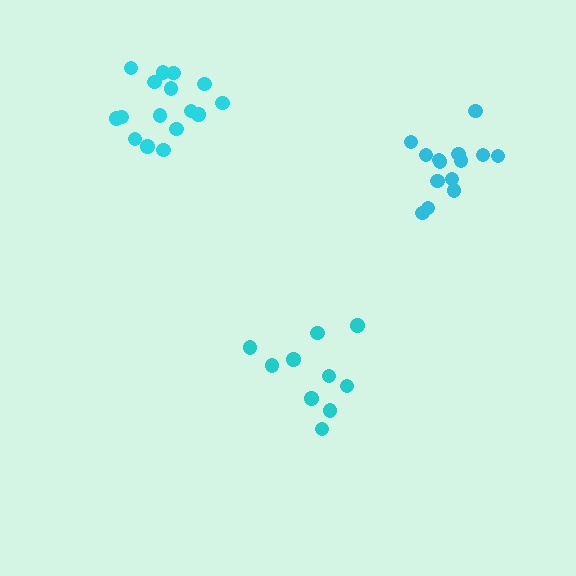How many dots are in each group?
Group 1: 14 dots, Group 2: 16 dots, Group 3: 10 dots (40 total).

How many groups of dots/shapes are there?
There are 3 groups.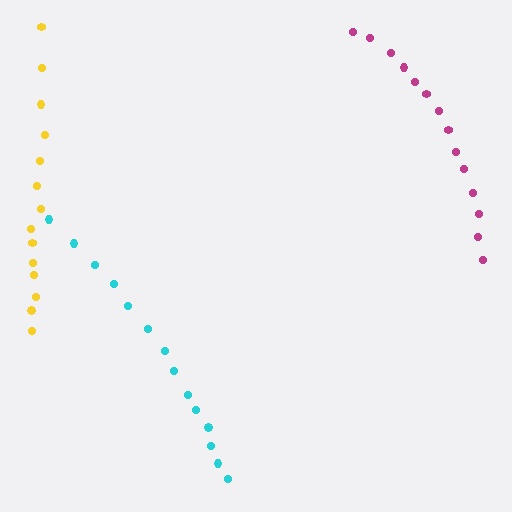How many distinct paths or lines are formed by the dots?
There are 3 distinct paths.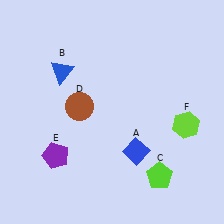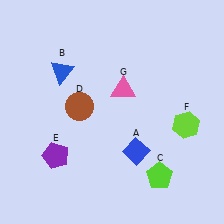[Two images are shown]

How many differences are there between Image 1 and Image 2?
There is 1 difference between the two images.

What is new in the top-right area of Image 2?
A pink triangle (G) was added in the top-right area of Image 2.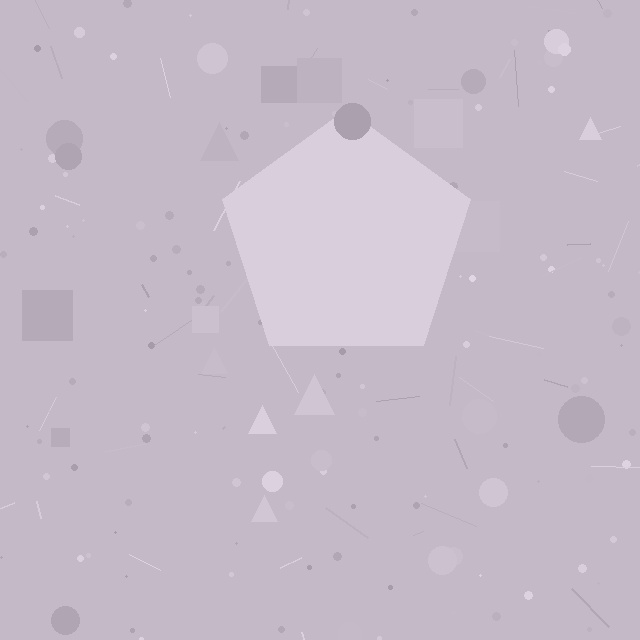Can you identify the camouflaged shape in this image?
The camouflaged shape is a pentagon.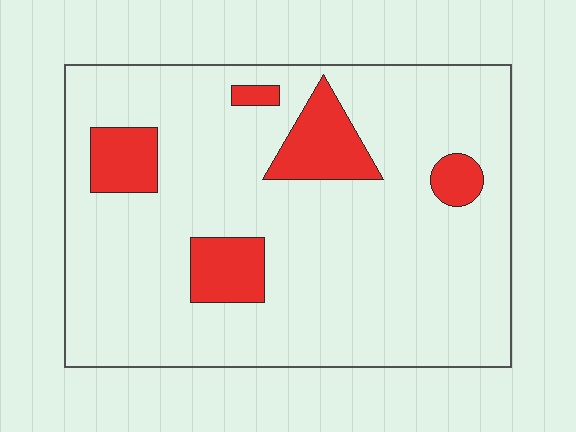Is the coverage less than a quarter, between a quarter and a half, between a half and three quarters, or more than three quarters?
Less than a quarter.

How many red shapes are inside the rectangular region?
5.